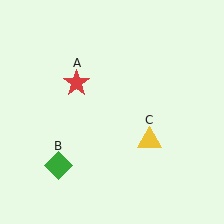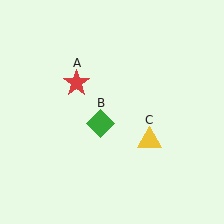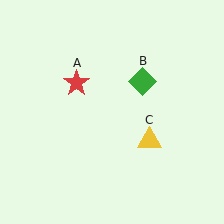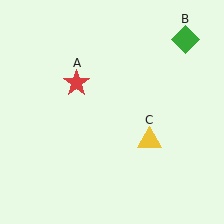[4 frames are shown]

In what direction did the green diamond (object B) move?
The green diamond (object B) moved up and to the right.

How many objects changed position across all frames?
1 object changed position: green diamond (object B).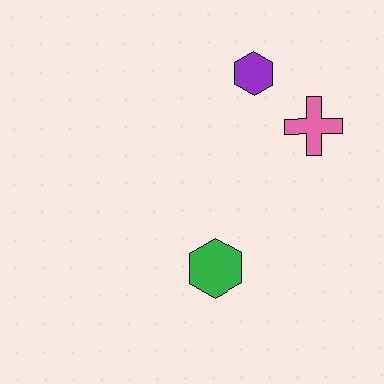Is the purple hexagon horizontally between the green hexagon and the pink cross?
Yes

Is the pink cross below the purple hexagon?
Yes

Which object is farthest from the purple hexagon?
The green hexagon is farthest from the purple hexagon.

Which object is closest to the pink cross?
The purple hexagon is closest to the pink cross.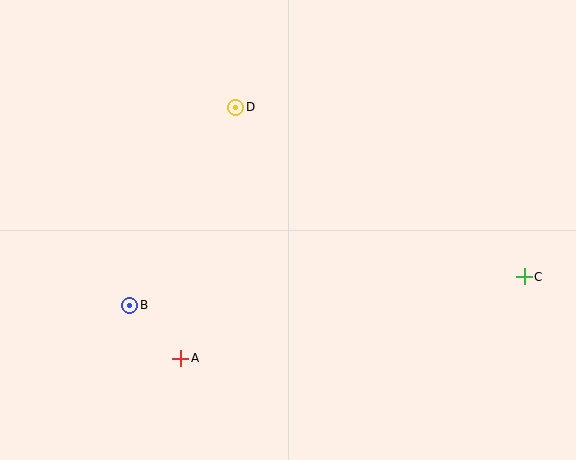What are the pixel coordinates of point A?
Point A is at (181, 358).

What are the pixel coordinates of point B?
Point B is at (130, 305).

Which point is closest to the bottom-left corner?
Point B is closest to the bottom-left corner.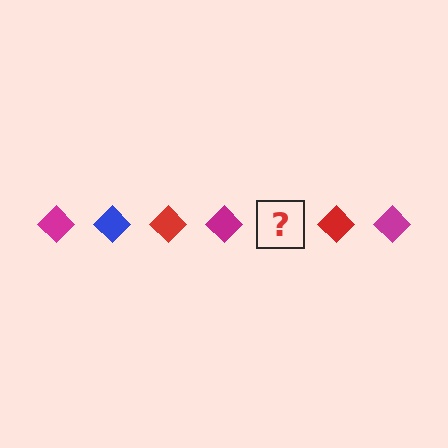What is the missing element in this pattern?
The missing element is a blue diamond.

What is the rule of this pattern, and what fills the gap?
The rule is that the pattern cycles through magenta, blue, red diamonds. The gap should be filled with a blue diamond.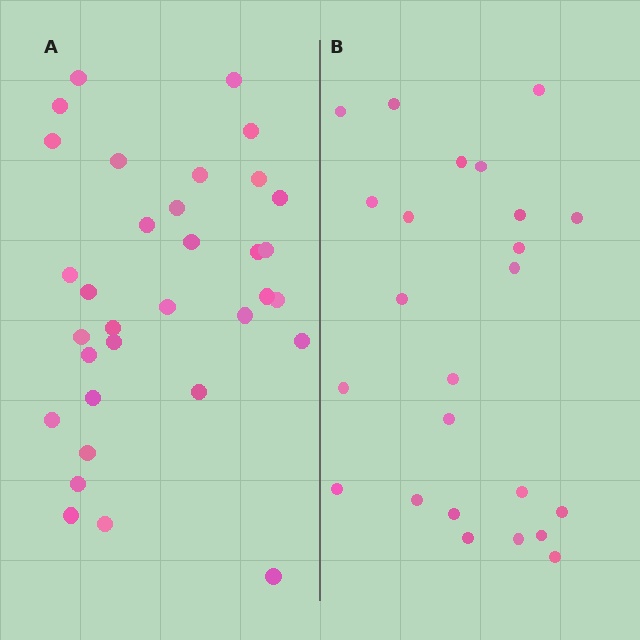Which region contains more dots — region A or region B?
Region A (the left region) has more dots.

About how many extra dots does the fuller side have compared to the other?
Region A has roughly 8 or so more dots than region B.